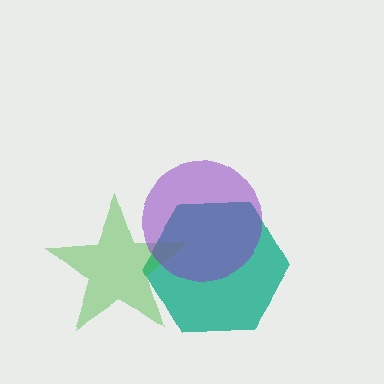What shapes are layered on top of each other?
The layered shapes are: a teal hexagon, a green star, a purple circle.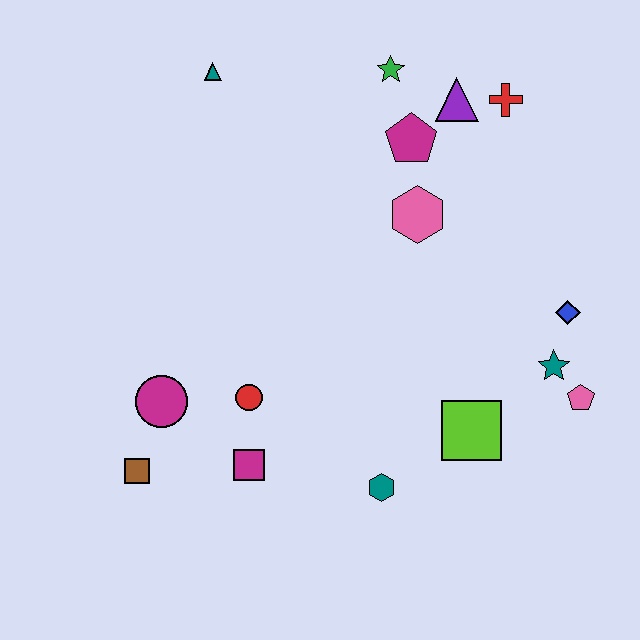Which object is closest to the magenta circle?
The brown square is closest to the magenta circle.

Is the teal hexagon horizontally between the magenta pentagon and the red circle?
Yes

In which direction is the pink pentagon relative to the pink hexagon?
The pink pentagon is below the pink hexagon.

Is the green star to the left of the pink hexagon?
Yes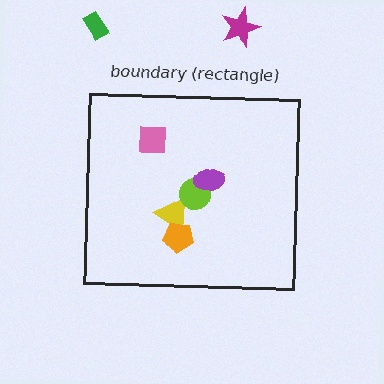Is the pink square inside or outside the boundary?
Inside.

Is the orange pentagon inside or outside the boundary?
Inside.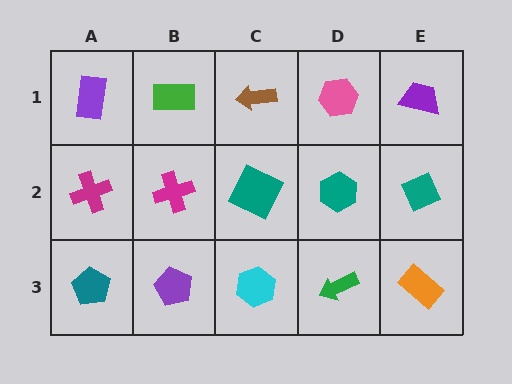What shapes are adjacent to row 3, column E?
A teal diamond (row 2, column E), a green arrow (row 3, column D).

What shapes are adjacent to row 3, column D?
A teal hexagon (row 2, column D), a cyan hexagon (row 3, column C), an orange rectangle (row 3, column E).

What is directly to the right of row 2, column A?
A magenta cross.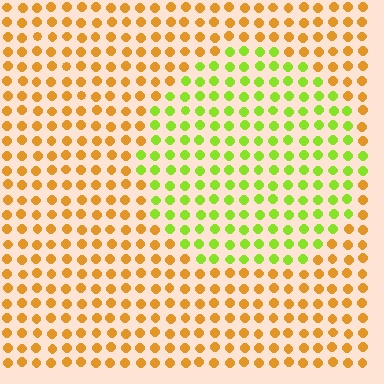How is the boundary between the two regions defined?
The boundary is defined purely by a slight shift in hue (about 54 degrees). Spacing, size, and orientation are identical on both sides.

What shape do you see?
I see a circle.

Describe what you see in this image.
The image is filled with small orange elements in a uniform arrangement. A circle-shaped region is visible where the elements are tinted to a slightly different hue, forming a subtle color boundary.